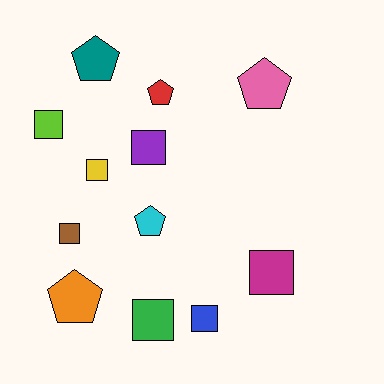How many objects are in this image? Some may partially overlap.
There are 12 objects.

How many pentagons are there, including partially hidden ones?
There are 5 pentagons.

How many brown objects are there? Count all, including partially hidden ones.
There is 1 brown object.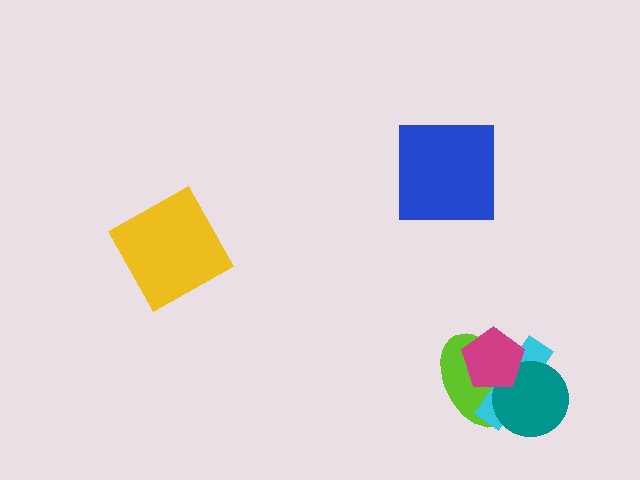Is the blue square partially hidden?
No, no other shape covers it.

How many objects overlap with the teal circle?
3 objects overlap with the teal circle.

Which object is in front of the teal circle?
The magenta pentagon is in front of the teal circle.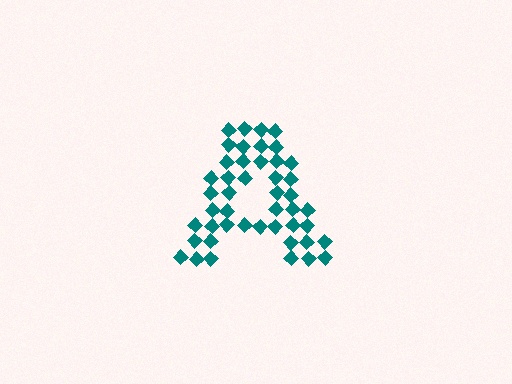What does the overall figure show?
The overall figure shows the letter A.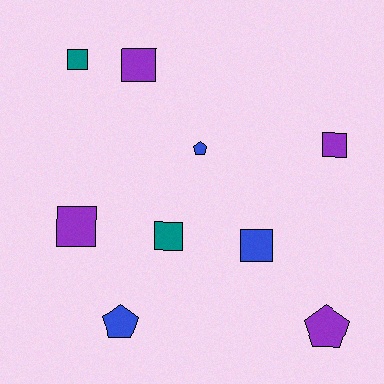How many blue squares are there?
There is 1 blue square.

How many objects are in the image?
There are 9 objects.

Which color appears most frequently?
Purple, with 4 objects.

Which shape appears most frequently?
Square, with 6 objects.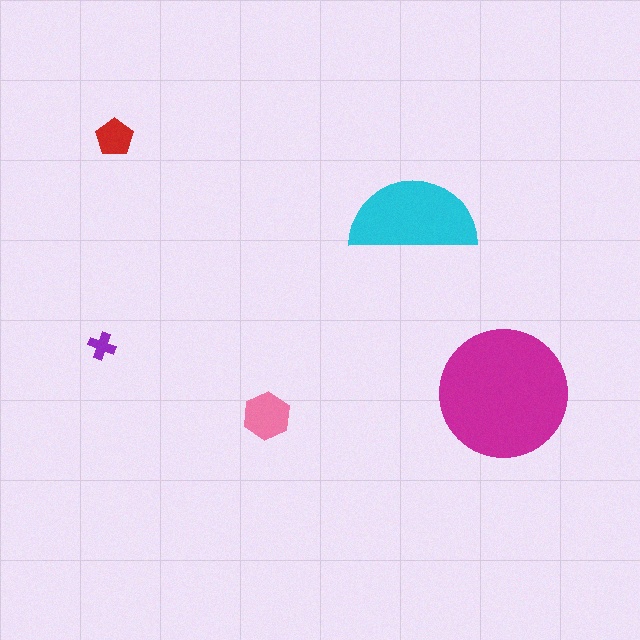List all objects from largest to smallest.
The magenta circle, the cyan semicircle, the pink hexagon, the red pentagon, the purple cross.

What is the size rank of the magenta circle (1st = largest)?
1st.